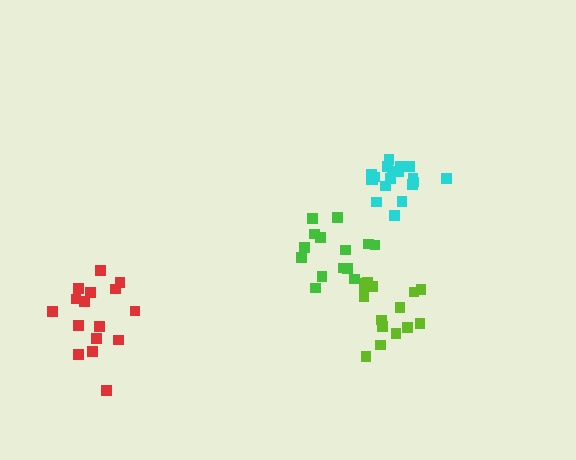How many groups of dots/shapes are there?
There are 4 groups.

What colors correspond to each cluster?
The clusters are colored: lime, cyan, red, green.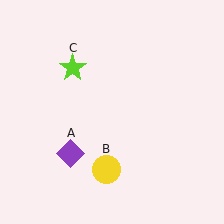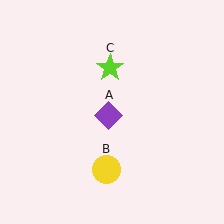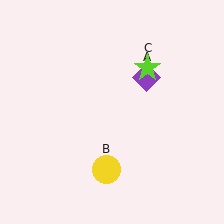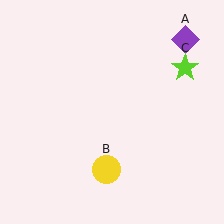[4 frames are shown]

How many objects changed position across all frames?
2 objects changed position: purple diamond (object A), lime star (object C).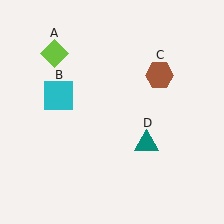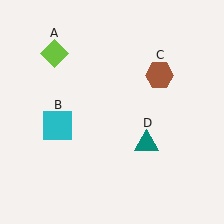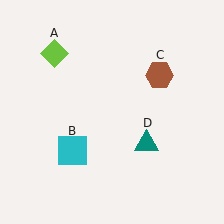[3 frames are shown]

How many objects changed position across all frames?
1 object changed position: cyan square (object B).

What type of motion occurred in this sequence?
The cyan square (object B) rotated counterclockwise around the center of the scene.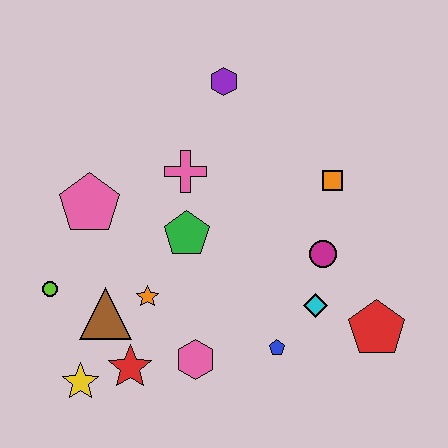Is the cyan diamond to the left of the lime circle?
No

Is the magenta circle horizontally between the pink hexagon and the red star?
No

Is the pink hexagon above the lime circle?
No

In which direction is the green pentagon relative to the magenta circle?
The green pentagon is to the left of the magenta circle.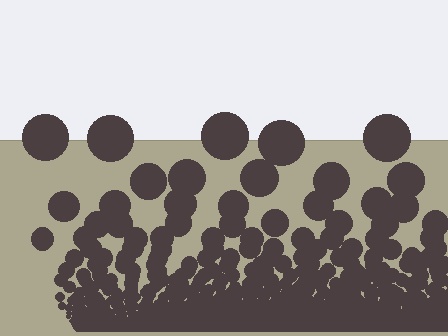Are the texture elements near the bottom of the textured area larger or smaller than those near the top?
Smaller. The gradient is inverted — elements near the bottom are smaller and denser.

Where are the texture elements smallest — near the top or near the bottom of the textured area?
Near the bottom.